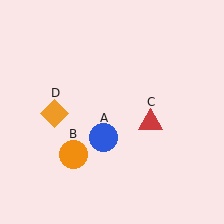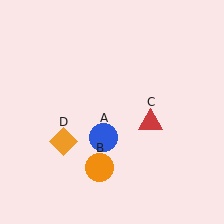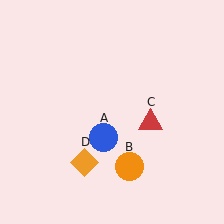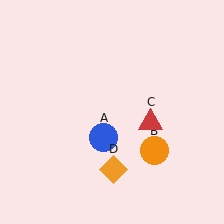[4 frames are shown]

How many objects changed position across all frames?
2 objects changed position: orange circle (object B), orange diamond (object D).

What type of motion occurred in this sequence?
The orange circle (object B), orange diamond (object D) rotated counterclockwise around the center of the scene.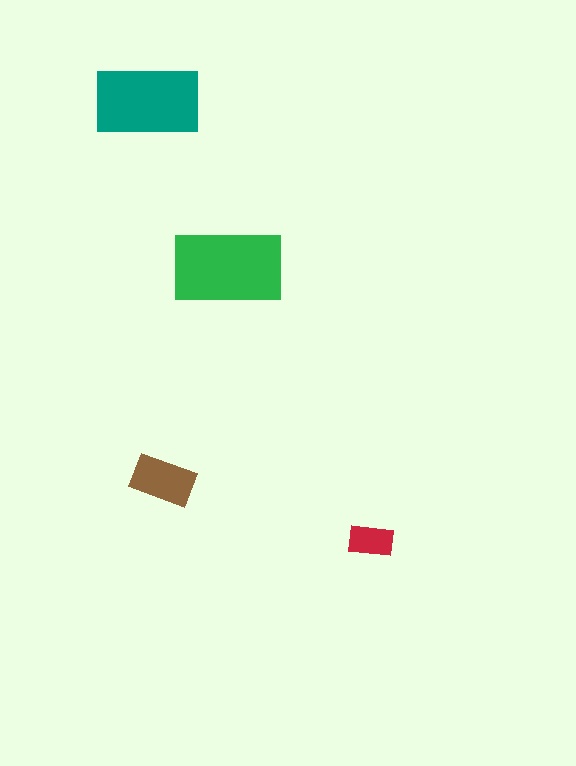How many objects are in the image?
There are 4 objects in the image.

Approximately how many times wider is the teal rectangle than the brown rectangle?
About 1.5 times wider.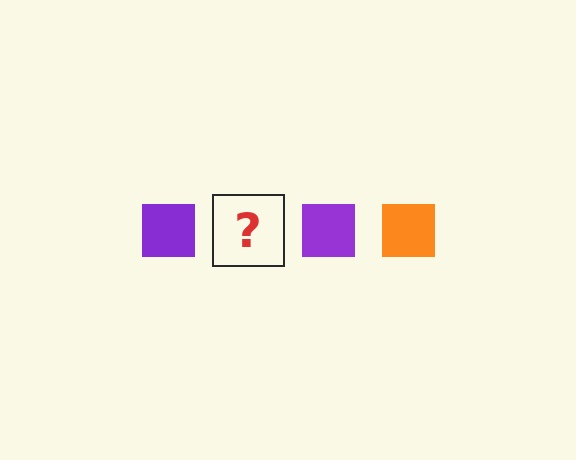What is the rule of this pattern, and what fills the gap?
The rule is that the pattern cycles through purple, orange squares. The gap should be filled with an orange square.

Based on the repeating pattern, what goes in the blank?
The blank should be an orange square.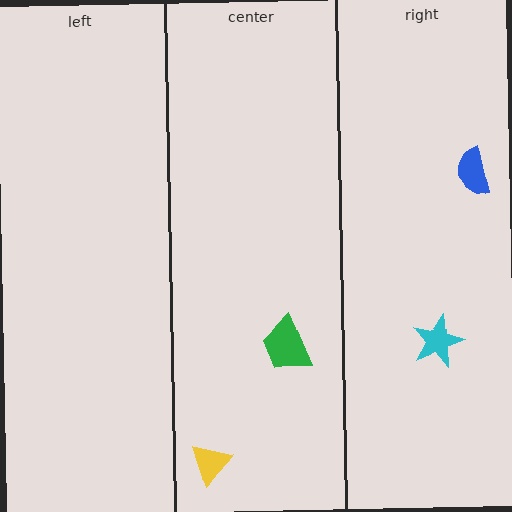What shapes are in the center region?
The yellow triangle, the green trapezoid.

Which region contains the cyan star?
The right region.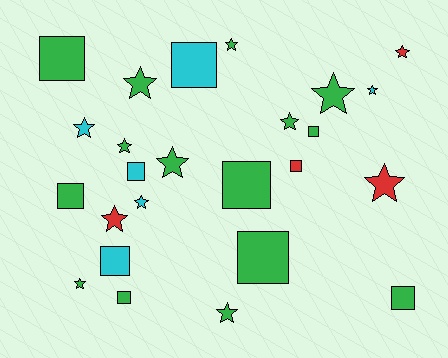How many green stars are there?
There are 8 green stars.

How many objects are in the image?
There are 25 objects.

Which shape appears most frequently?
Star, with 14 objects.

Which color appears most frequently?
Green, with 15 objects.